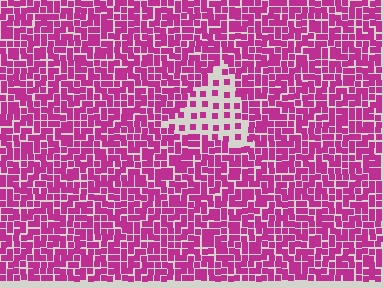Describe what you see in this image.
The image contains small magenta elements arranged at two different densities. A triangle-shaped region is visible where the elements are less densely packed than the surrounding area.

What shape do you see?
I see a triangle.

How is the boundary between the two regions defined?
The boundary is defined by a change in element density (approximately 2.7x ratio). All elements are the same color, size, and shape.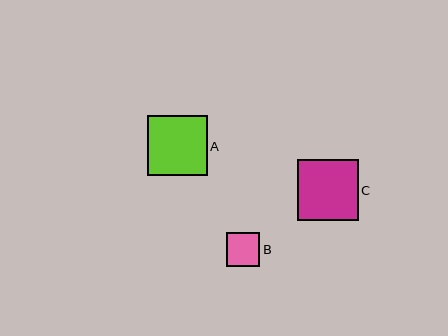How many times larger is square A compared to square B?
Square A is approximately 1.8 times the size of square B.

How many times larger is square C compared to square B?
Square C is approximately 1.8 times the size of square B.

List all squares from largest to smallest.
From largest to smallest: C, A, B.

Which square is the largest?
Square C is the largest with a size of approximately 61 pixels.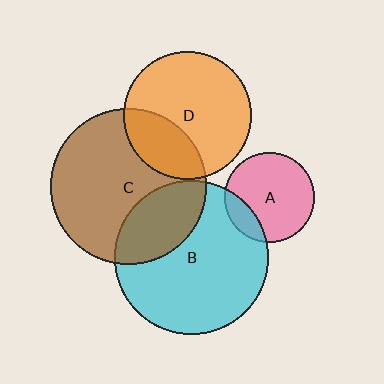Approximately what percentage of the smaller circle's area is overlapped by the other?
Approximately 30%.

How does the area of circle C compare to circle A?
Approximately 3.0 times.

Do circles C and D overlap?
Yes.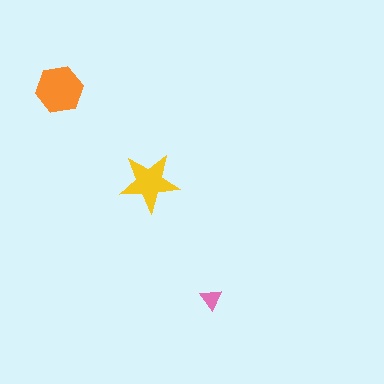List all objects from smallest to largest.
The pink triangle, the yellow star, the orange hexagon.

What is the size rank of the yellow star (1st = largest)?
2nd.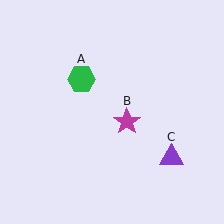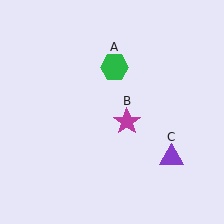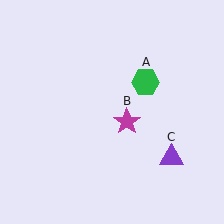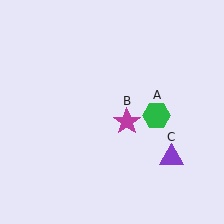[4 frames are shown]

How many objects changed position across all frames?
1 object changed position: green hexagon (object A).